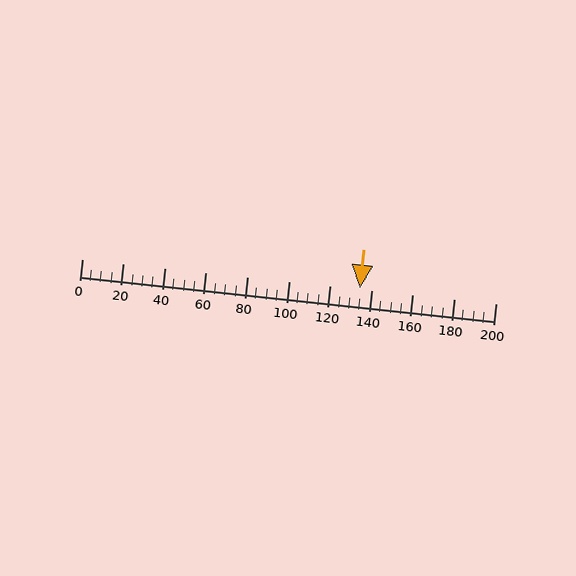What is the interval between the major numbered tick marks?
The major tick marks are spaced 20 units apart.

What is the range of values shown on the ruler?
The ruler shows values from 0 to 200.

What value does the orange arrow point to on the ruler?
The orange arrow points to approximately 134.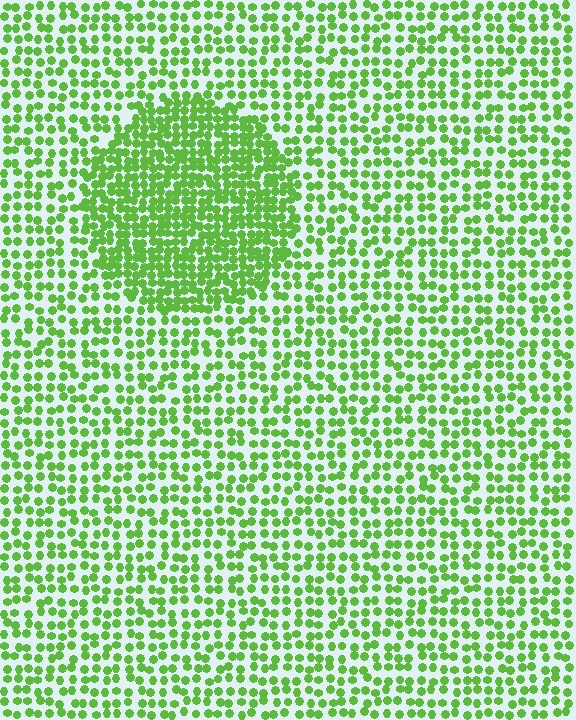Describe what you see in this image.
The image contains small lime elements arranged at two different densities. A circle-shaped region is visible where the elements are more densely packed than the surrounding area.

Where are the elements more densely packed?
The elements are more densely packed inside the circle boundary.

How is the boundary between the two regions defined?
The boundary is defined by a change in element density (approximately 1.9x ratio). All elements are the same color, size, and shape.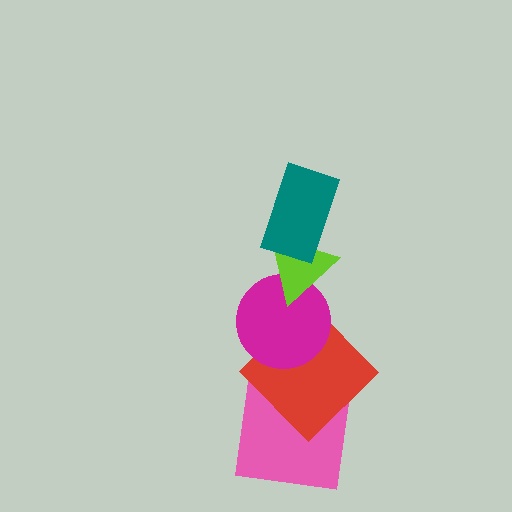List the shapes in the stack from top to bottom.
From top to bottom: the teal rectangle, the lime triangle, the magenta circle, the red diamond, the pink square.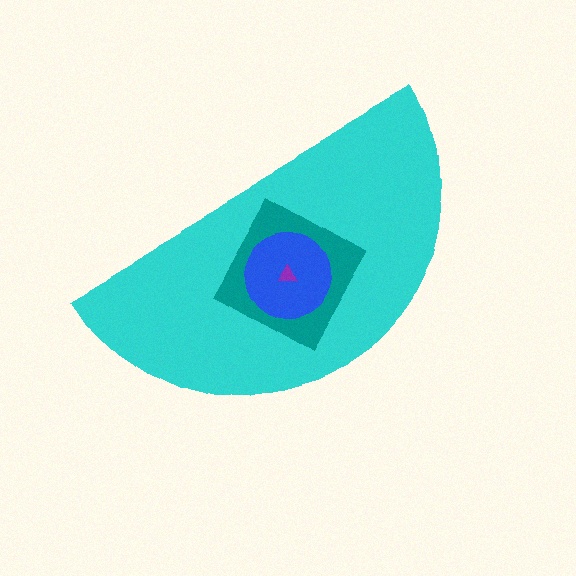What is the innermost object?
The purple triangle.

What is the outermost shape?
The cyan semicircle.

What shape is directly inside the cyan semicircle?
The teal square.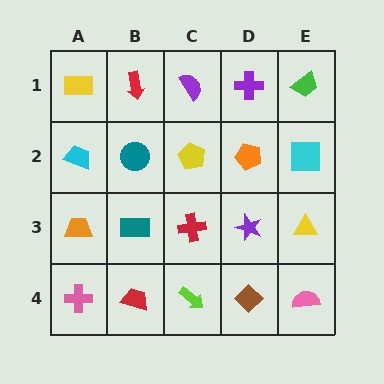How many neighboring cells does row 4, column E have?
2.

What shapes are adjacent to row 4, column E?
A yellow triangle (row 3, column E), a brown diamond (row 4, column D).